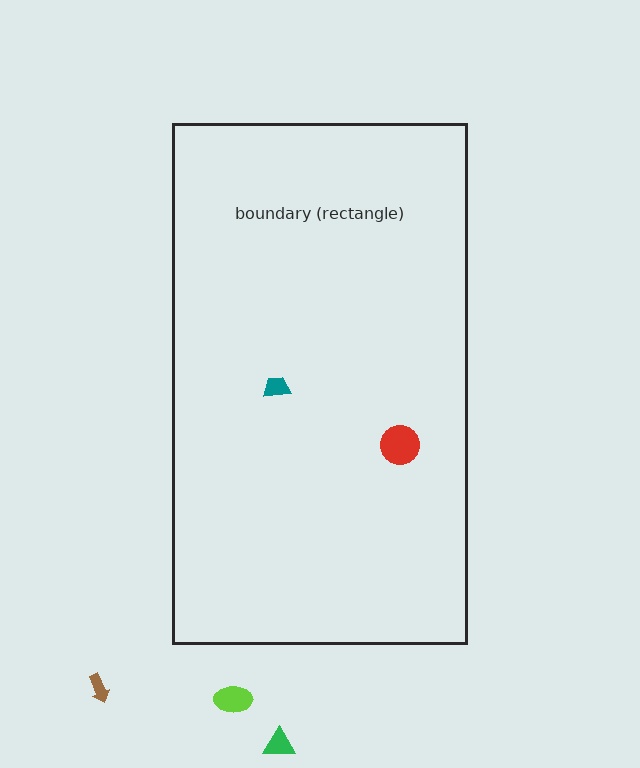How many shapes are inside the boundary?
2 inside, 3 outside.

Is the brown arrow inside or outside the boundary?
Outside.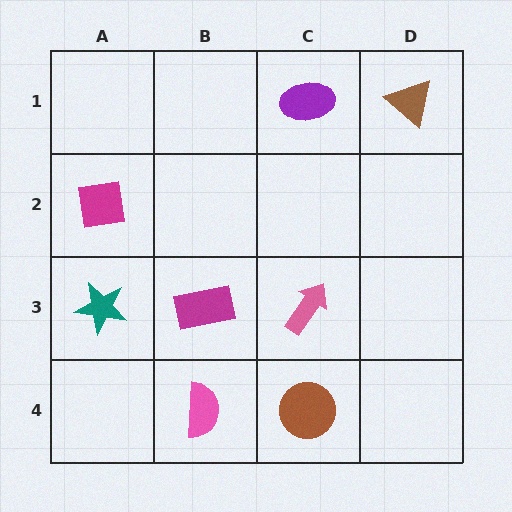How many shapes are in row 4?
2 shapes.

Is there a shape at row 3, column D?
No, that cell is empty.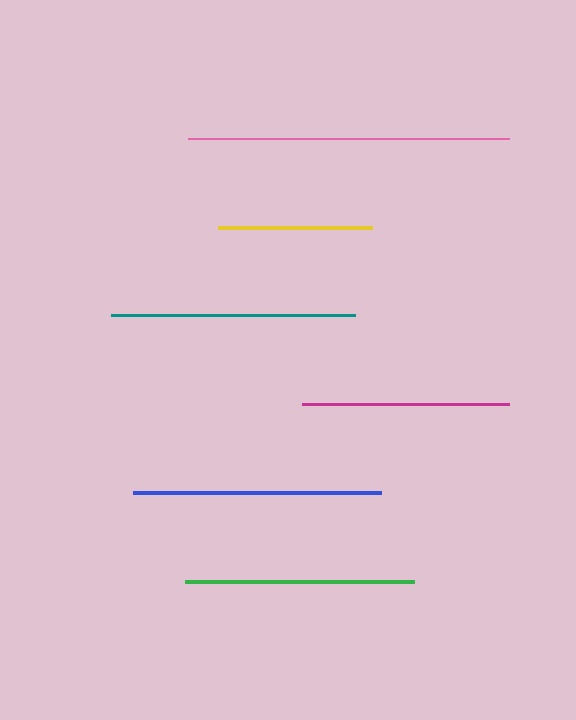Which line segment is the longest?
The pink line is the longest at approximately 321 pixels.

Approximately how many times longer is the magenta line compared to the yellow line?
The magenta line is approximately 1.3 times the length of the yellow line.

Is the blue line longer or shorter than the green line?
The blue line is longer than the green line.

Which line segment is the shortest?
The yellow line is the shortest at approximately 154 pixels.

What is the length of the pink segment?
The pink segment is approximately 321 pixels long.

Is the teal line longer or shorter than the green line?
The teal line is longer than the green line.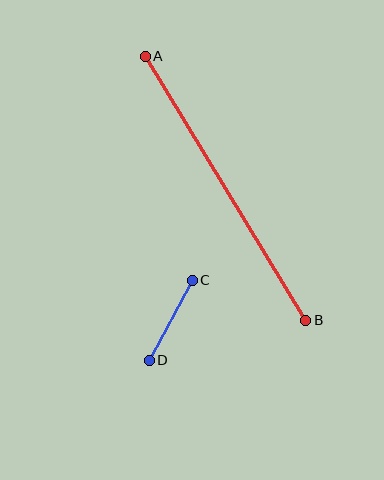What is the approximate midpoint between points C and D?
The midpoint is at approximately (171, 320) pixels.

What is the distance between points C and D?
The distance is approximately 91 pixels.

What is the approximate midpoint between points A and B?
The midpoint is at approximately (225, 188) pixels.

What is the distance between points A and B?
The distance is approximately 309 pixels.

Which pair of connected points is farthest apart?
Points A and B are farthest apart.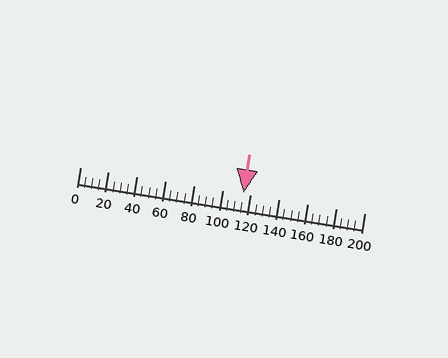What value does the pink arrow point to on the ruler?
The pink arrow points to approximately 115.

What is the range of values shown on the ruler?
The ruler shows values from 0 to 200.